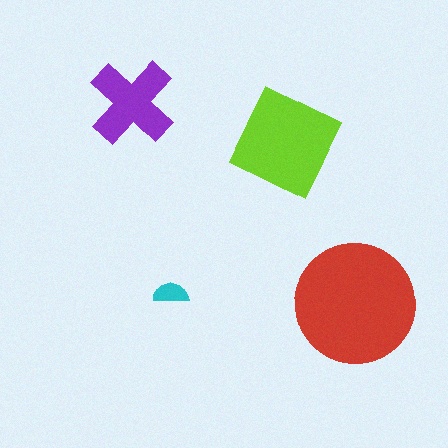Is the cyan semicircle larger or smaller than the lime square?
Smaller.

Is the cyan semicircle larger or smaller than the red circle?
Smaller.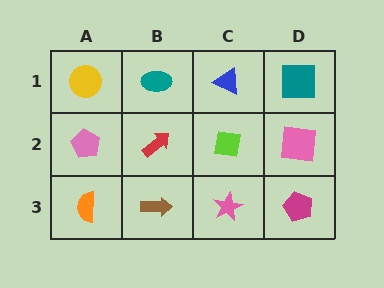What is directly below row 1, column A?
A pink pentagon.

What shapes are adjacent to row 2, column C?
A blue triangle (row 1, column C), a pink star (row 3, column C), a red arrow (row 2, column B), a pink square (row 2, column D).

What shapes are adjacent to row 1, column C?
A lime square (row 2, column C), a teal ellipse (row 1, column B), a teal square (row 1, column D).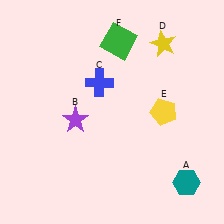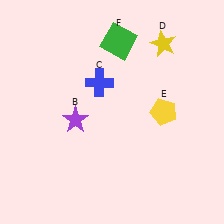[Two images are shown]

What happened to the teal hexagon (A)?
The teal hexagon (A) was removed in Image 2. It was in the bottom-right area of Image 1.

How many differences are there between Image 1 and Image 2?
There is 1 difference between the two images.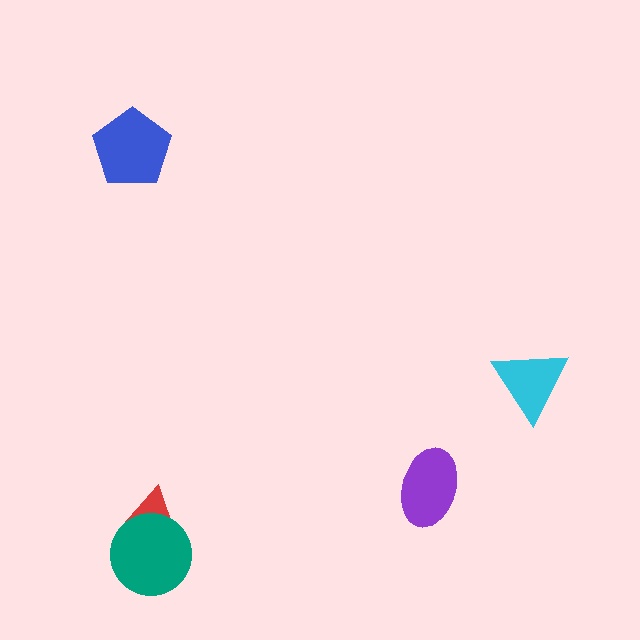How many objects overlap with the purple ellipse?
0 objects overlap with the purple ellipse.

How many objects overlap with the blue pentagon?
0 objects overlap with the blue pentagon.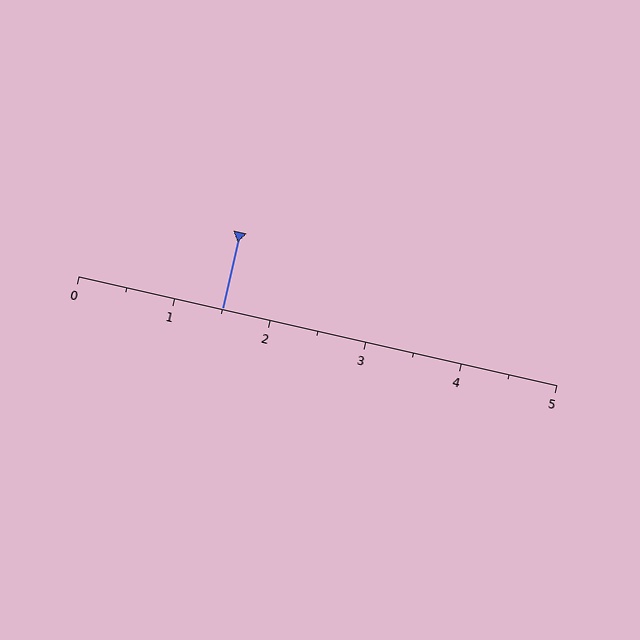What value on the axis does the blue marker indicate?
The marker indicates approximately 1.5.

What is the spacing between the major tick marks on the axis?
The major ticks are spaced 1 apart.